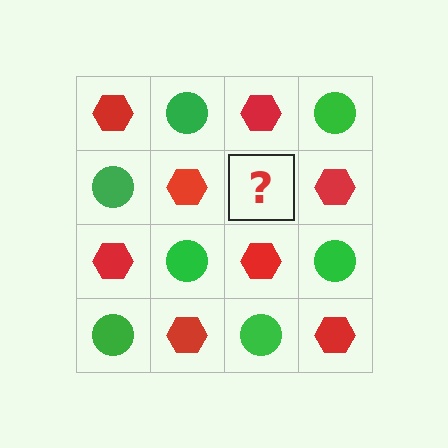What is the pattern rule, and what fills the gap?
The rule is that it alternates red hexagon and green circle in a checkerboard pattern. The gap should be filled with a green circle.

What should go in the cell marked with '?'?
The missing cell should contain a green circle.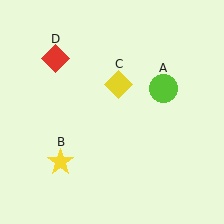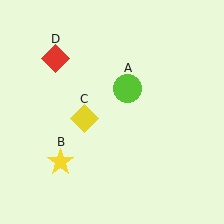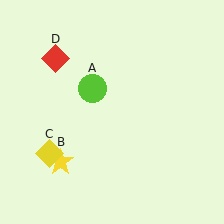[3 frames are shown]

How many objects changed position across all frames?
2 objects changed position: lime circle (object A), yellow diamond (object C).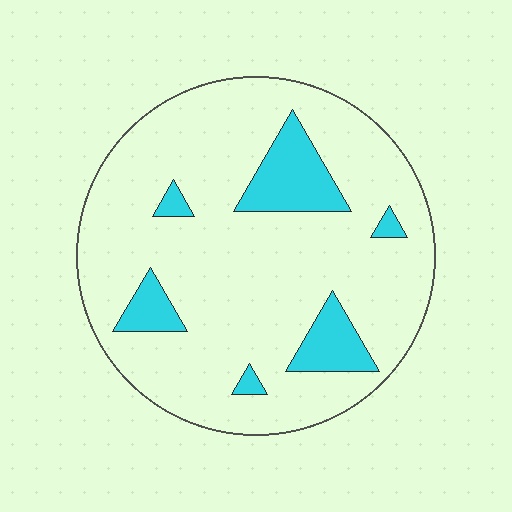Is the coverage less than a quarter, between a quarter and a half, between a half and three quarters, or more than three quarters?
Less than a quarter.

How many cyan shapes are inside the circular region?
6.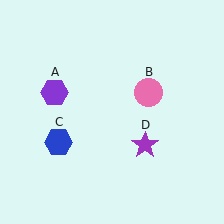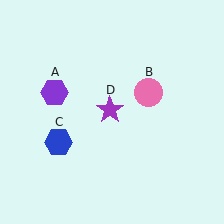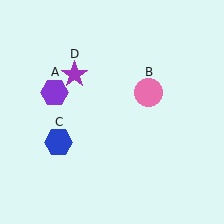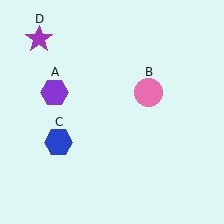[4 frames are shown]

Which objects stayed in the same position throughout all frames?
Purple hexagon (object A) and pink circle (object B) and blue hexagon (object C) remained stationary.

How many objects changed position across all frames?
1 object changed position: purple star (object D).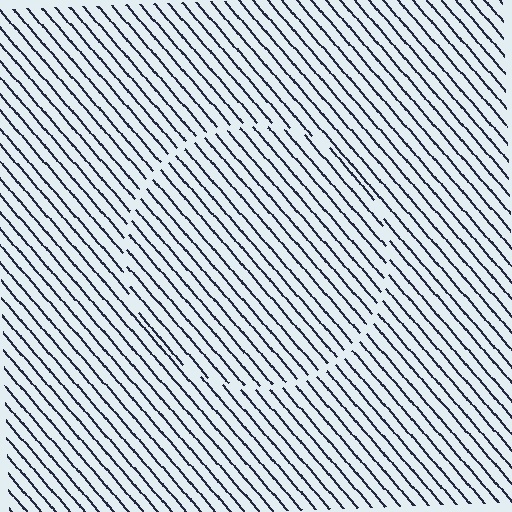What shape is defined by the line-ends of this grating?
An illusory circle. The interior of the shape contains the same grating, shifted by half a period — the contour is defined by the phase discontinuity where line-ends from the inner and outer gratings abut.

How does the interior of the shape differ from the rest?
The interior of the shape contains the same grating, shifted by half a period — the contour is defined by the phase discontinuity where line-ends from the inner and outer gratings abut.